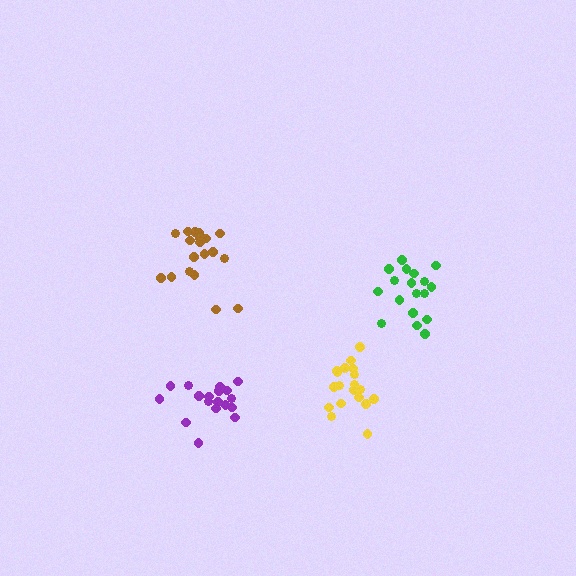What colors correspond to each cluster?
The clusters are colored: yellow, brown, green, purple.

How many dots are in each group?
Group 1: 19 dots, Group 2: 19 dots, Group 3: 18 dots, Group 4: 18 dots (74 total).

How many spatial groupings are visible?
There are 4 spatial groupings.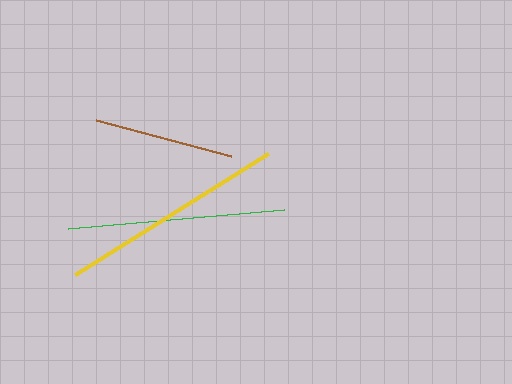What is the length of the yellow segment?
The yellow segment is approximately 227 pixels long.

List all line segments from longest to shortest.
From longest to shortest: yellow, green, brown.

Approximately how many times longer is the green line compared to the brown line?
The green line is approximately 1.5 times the length of the brown line.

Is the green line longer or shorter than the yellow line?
The yellow line is longer than the green line.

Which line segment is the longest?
The yellow line is the longest at approximately 227 pixels.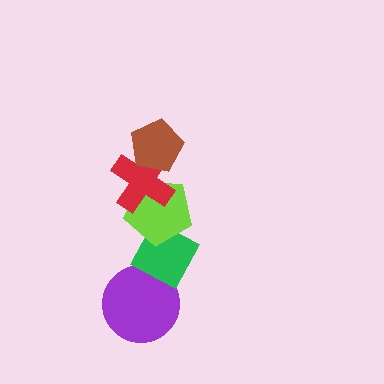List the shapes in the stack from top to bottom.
From top to bottom: the brown pentagon, the red cross, the lime pentagon, the green diamond, the purple circle.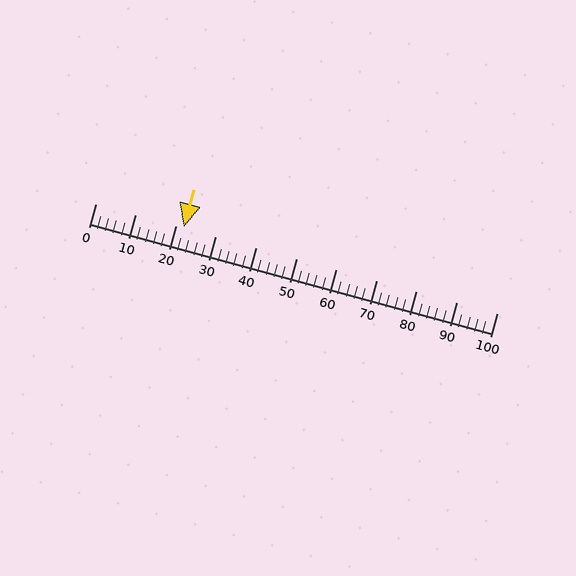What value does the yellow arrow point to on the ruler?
The yellow arrow points to approximately 22.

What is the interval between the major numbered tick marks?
The major tick marks are spaced 10 units apart.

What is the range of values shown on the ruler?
The ruler shows values from 0 to 100.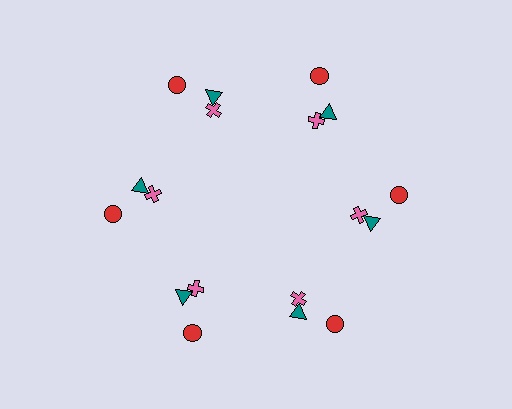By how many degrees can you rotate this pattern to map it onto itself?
The pattern maps onto itself every 60 degrees of rotation.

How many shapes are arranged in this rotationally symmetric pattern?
There are 18 shapes, arranged in 6 groups of 3.